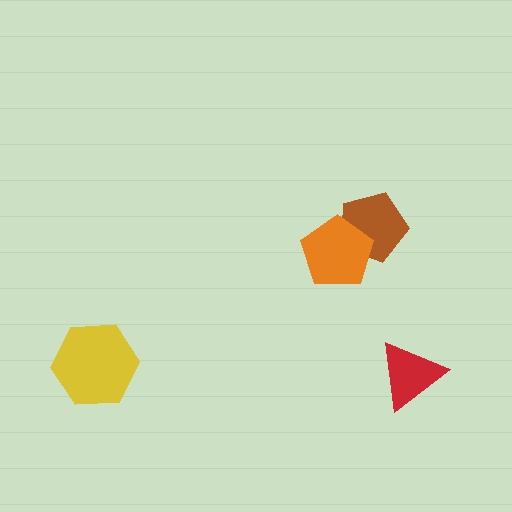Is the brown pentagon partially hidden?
Yes, it is partially covered by another shape.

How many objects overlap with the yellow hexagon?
0 objects overlap with the yellow hexagon.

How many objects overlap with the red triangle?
0 objects overlap with the red triangle.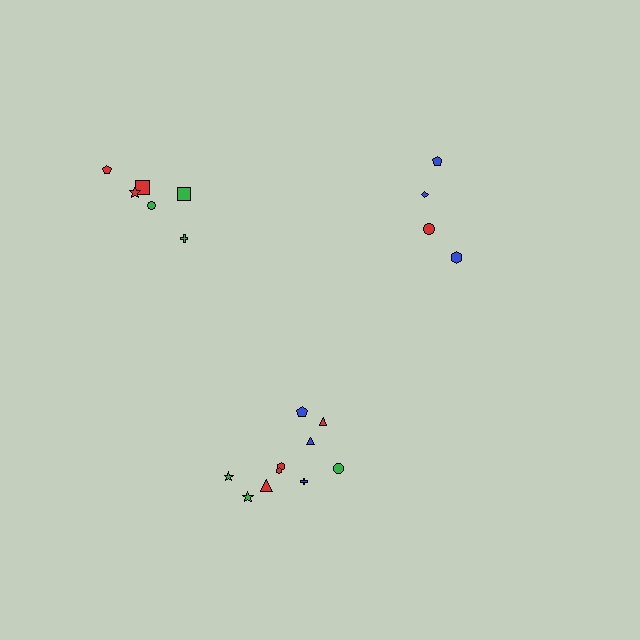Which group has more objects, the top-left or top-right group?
The top-left group.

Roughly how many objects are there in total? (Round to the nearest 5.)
Roughly 20 objects in total.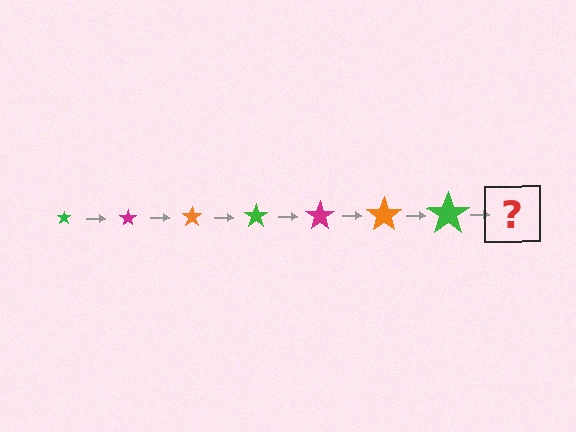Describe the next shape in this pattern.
It should be a magenta star, larger than the previous one.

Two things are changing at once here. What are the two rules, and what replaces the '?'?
The two rules are that the star grows larger each step and the color cycles through green, magenta, and orange. The '?' should be a magenta star, larger than the previous one.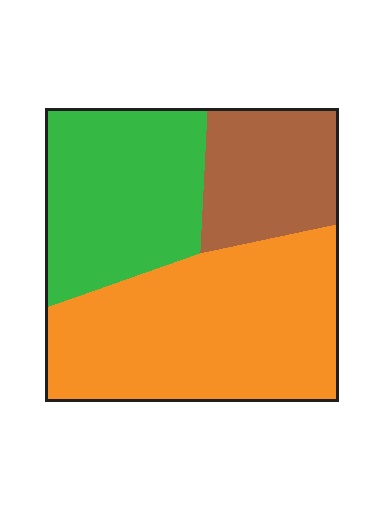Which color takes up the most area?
Orange, at roughly 50%.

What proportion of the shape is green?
Green covers around 30% of the shape.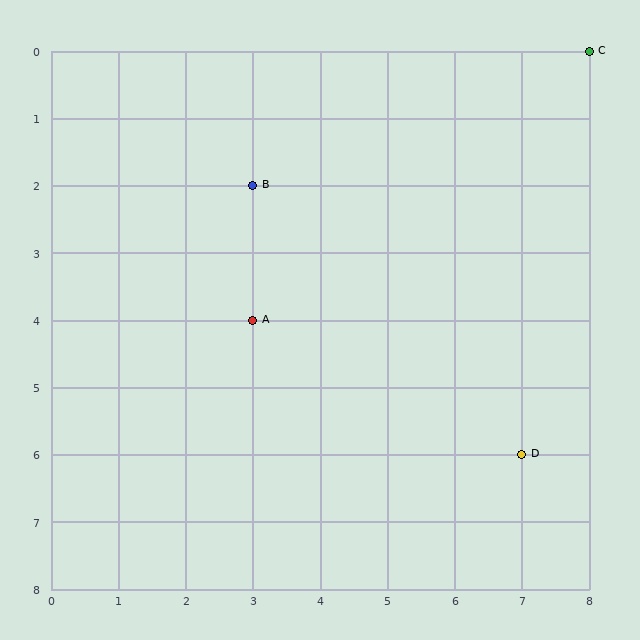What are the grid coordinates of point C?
Point C is at grid coordinates (8, 0).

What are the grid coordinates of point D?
Point D is at grid coordinates (7, 6).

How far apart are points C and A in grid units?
Points C and A are 5 columns and 4 rows apart (about 6.4 grid units diagonally).